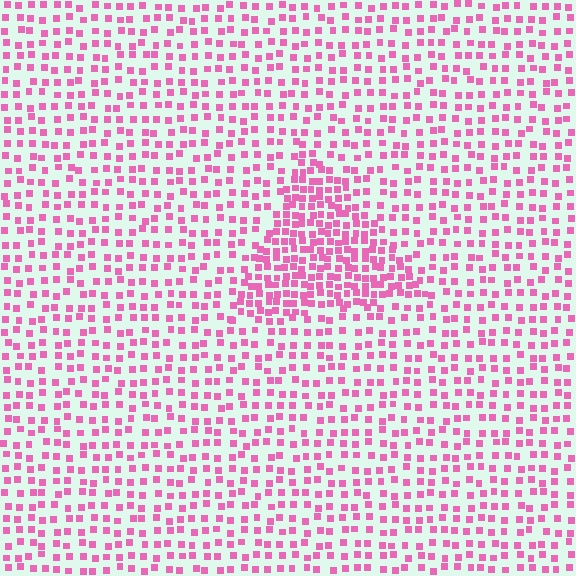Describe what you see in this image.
The image contains small pink elements arranged at two different densities. A triangle-shaped region is visible where the elements are more densely packed than the surrounding area.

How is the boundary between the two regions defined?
The boundary is defined by a change in element density (approximately 2.0x ratio). All elements are the same color, size, and shape.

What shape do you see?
I see a triangle.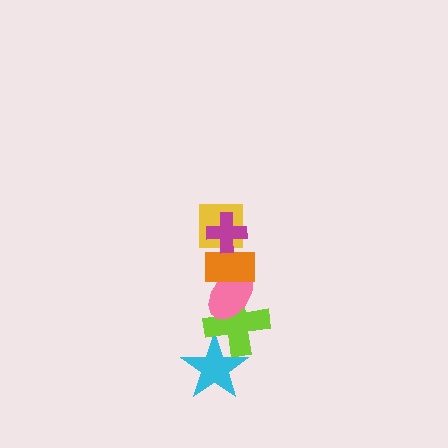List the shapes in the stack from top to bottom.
From top to bottom: the magenta cross, the yellow square, the orange rectangle, the pink ellipse, the lime cross, the cyan star.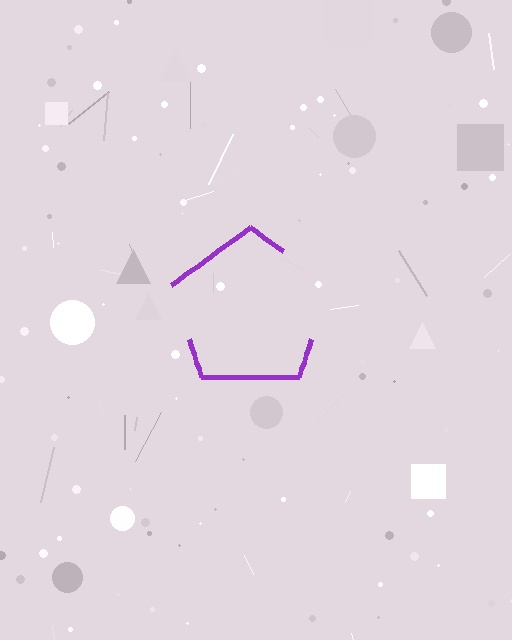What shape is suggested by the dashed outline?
The dashed outline suggests a pentagon.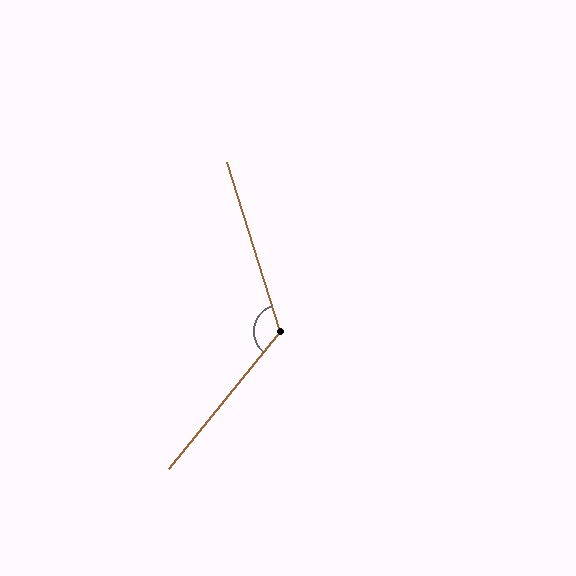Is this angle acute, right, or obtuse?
It is obtuse.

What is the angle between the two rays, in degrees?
Approximately 124 degrees.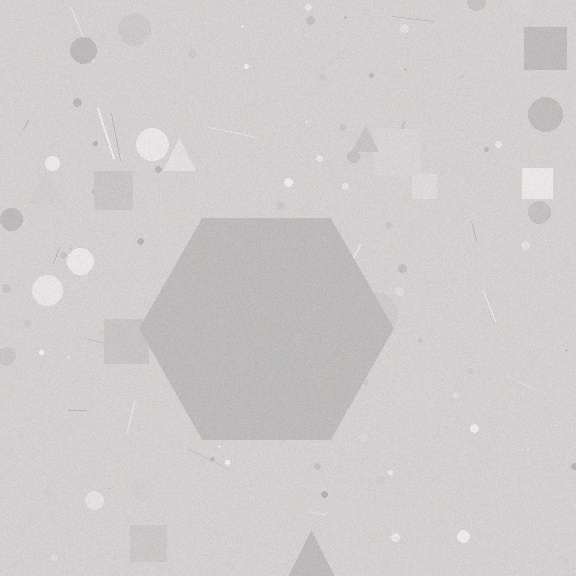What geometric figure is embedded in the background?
A hexagon is embedded in the background.